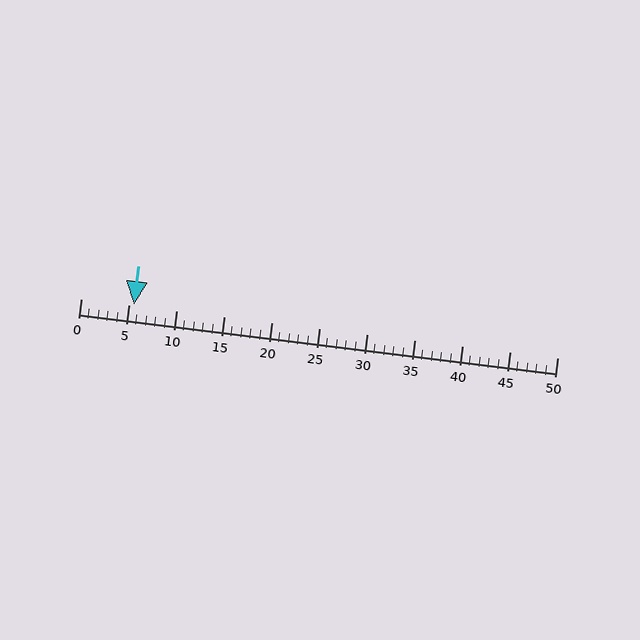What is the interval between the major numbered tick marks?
The major tick marks are spaced 5 units apart.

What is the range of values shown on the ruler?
The ruler shows values from 0 to 50.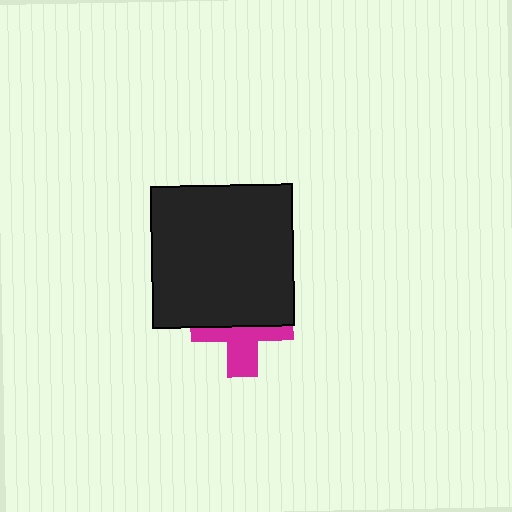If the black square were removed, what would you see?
You would see the complete magenta cross.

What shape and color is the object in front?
The object in front is a black square.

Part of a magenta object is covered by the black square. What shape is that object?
It is a cross.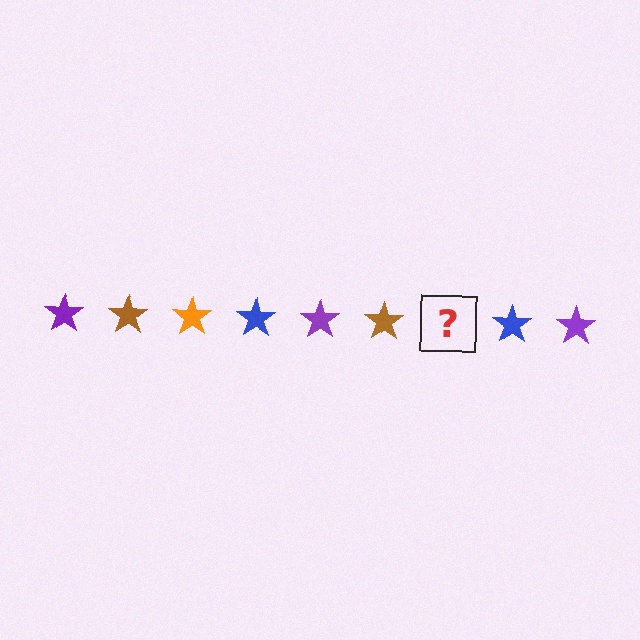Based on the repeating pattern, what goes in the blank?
The blank should be an orange star.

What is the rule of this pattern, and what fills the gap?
The rule is that the pattern cycles through purple, brown, orange, blue stars. The gap should be filled with an orange star.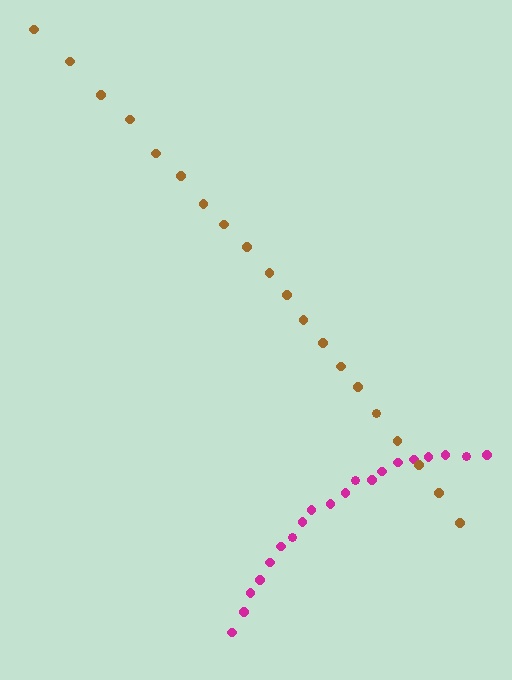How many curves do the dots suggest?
There are 2 distinct paths.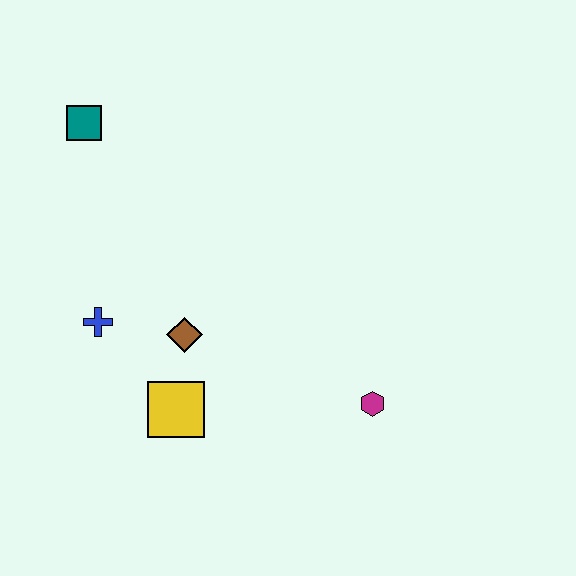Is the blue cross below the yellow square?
No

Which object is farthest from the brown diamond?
The teal square is farthest from the brown diamond.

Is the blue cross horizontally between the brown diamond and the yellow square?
No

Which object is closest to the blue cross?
The brown diamond is closest to the blue cross.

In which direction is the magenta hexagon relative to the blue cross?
The magenta hexagon is to the right of the blue cross.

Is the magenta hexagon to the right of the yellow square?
Yes